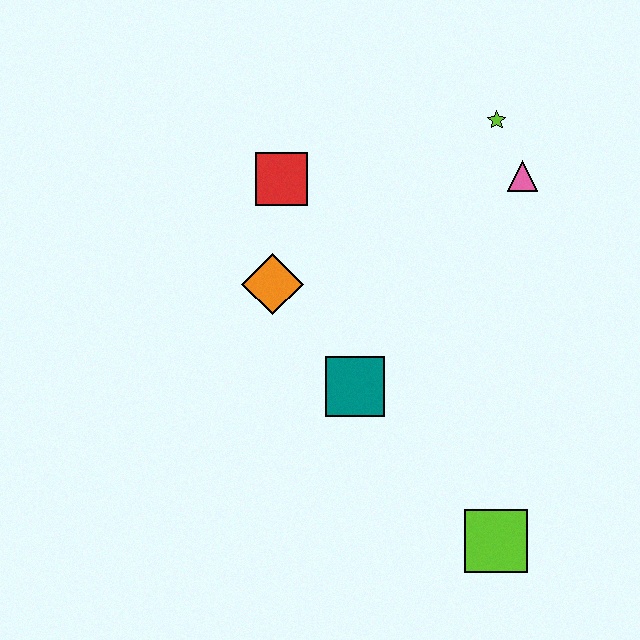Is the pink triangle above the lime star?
No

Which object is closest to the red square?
The orange diamond is closest to the red square.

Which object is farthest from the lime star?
The lime square is farthest from the lime star.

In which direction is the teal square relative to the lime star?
The teal square is below the lime star.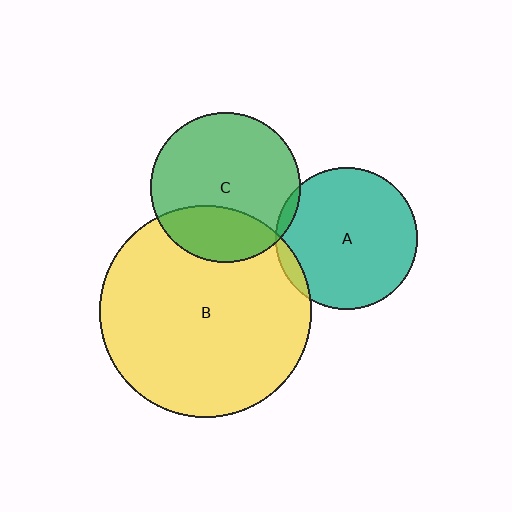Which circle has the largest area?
Circle B (yellow).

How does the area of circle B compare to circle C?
Approximately 2.0 times.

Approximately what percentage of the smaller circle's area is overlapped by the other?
Approximately 5%.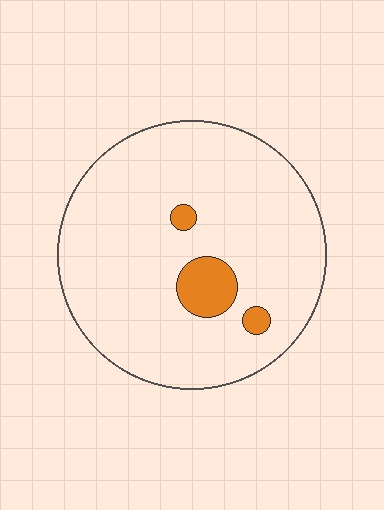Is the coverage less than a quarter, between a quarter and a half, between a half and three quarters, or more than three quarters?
Less than a quarter.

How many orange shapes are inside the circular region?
3.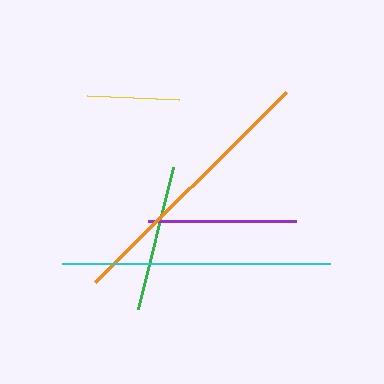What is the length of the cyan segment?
The cyan segment is approximately 268 pixels long.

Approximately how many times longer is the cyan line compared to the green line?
The cyan line is approximately 1.8 times the length of the green line.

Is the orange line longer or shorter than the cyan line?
The orange line is longer than the cyan line.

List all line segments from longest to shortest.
From longest to shortest: orange, cyan, purple, green, yellow.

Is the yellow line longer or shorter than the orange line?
The orange line is longer than the yellow line.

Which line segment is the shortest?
The yellow line is the shortest at approximately 92 pixels.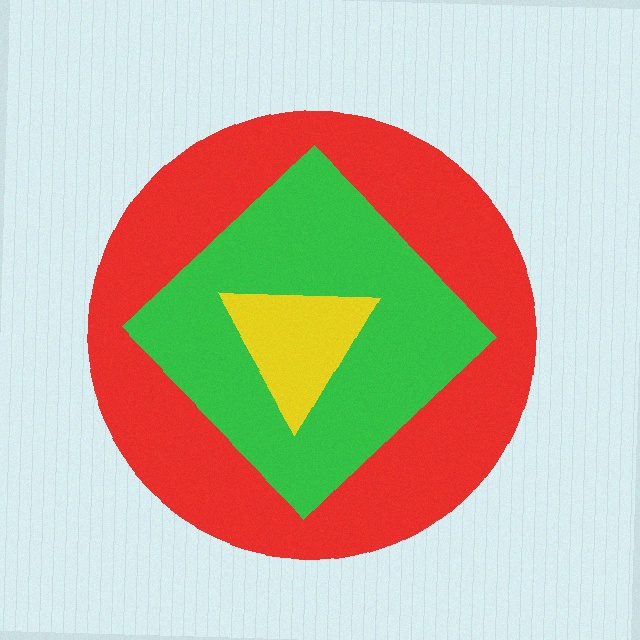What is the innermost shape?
The yellow triangle.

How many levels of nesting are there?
3.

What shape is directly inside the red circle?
The green diamond.